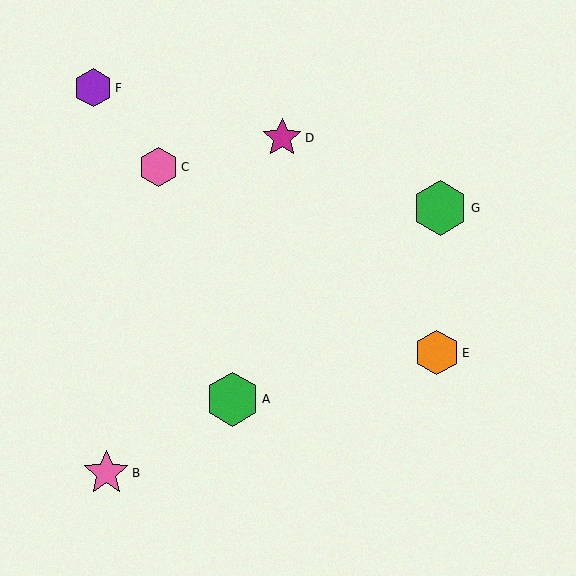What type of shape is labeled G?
Shape G is a green hexagon.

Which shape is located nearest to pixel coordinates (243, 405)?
The green hexagon (labeled A) at (233, 399) is nearest to that location.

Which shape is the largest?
The green hexagon (labeled G) is the largest.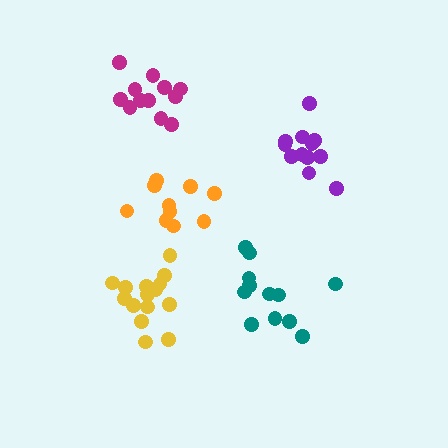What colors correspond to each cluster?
The clusters are colored: magenta, teal, purple, orange, yellow.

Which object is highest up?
The magenta cluster is topmost.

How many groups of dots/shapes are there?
There are 5 groups.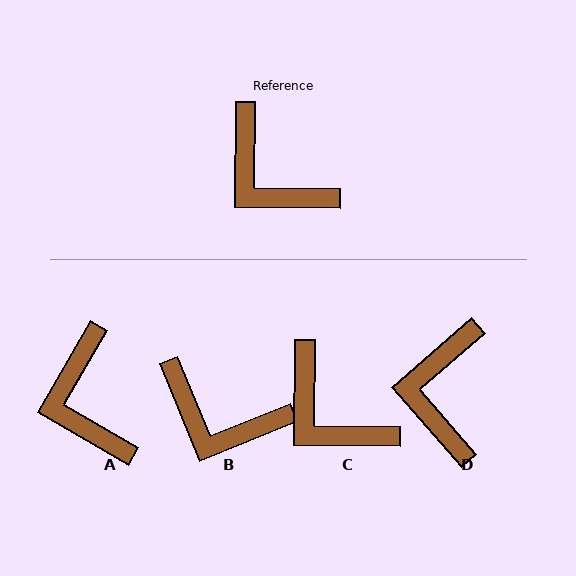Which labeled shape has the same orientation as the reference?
C.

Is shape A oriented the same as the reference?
No, it is off by about 30 degrees.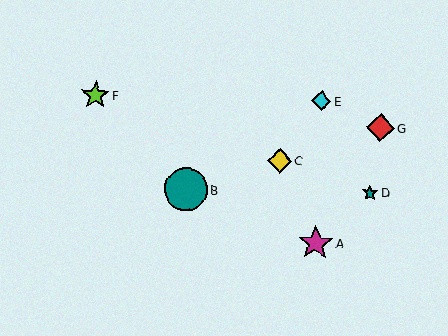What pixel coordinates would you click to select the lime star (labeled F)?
Click at (95, 95) to select the lime star F.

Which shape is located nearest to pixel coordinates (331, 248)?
The magenta star (labeled A) at (316, 243) is nearest to that location.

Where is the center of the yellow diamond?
The center of the yellow diamond is at (280, 161).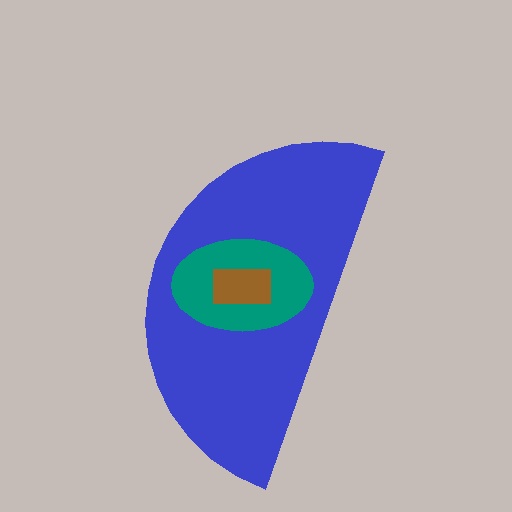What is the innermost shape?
The brown rectangle.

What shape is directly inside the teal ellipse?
The brown rectangle.